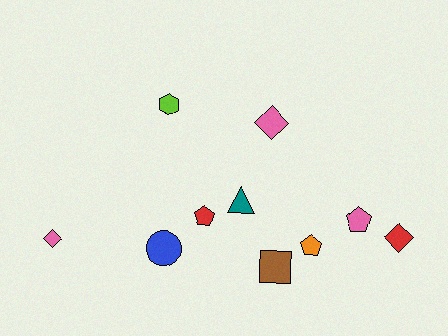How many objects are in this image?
There are 10 objects.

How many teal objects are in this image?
There is 1 teal object.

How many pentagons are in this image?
There are 3 pentagons.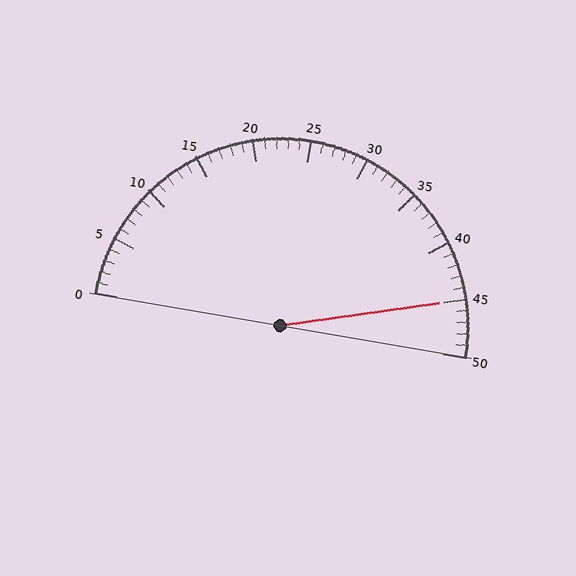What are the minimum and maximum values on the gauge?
The gauge ranges from 0 to 50.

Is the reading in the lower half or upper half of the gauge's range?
The reading is in the upper half of the range (0 to 50).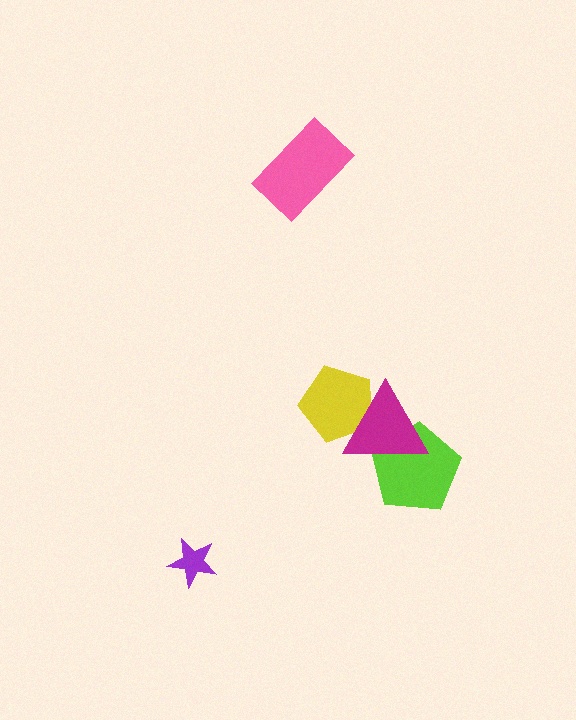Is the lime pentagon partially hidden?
Yes, it is partially covered by another shape.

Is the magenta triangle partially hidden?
No, no other shape covers it.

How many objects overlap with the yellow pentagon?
1 object overlaps with the yellow pentagon.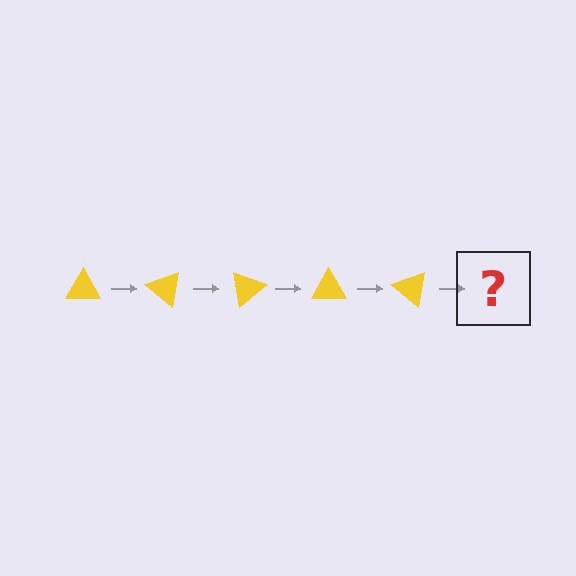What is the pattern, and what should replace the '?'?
The pattern is that the triangle rotates 40 degrees each step. The '?' should be a yellow triangle rotated 200 degrees.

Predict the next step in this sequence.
The next step is a yellow triangle rotated 200 degrees.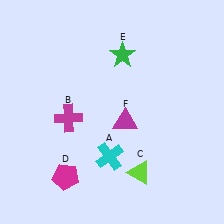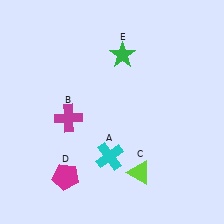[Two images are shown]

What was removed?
The magenta triangle (F) was removed in Image 2.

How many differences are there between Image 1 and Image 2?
There is 1 difference between the two images.